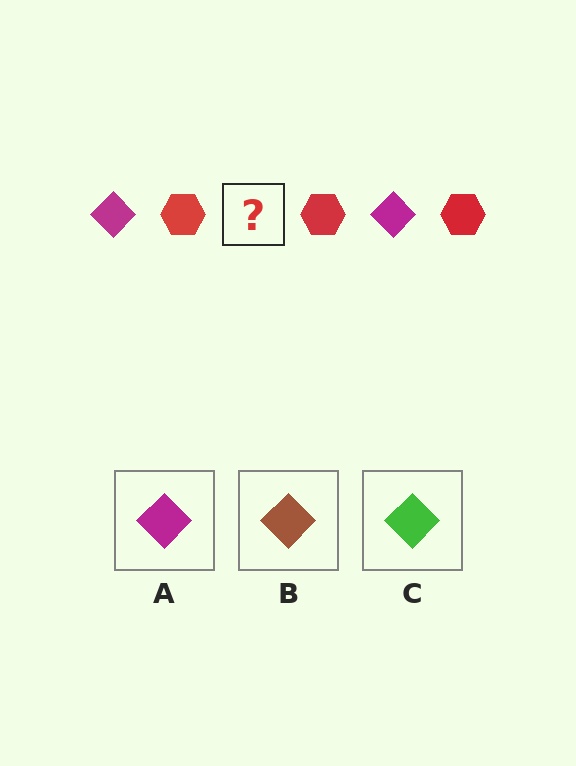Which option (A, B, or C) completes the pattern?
A.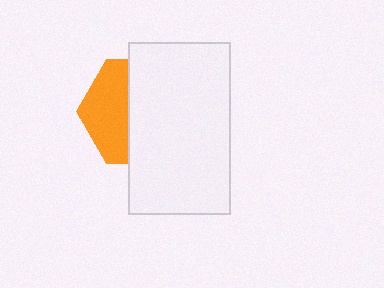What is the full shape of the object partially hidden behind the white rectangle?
The partially hidden object is an orange hexagon.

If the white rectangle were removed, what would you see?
You would see the complete orange hexagon.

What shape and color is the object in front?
The object in front is a white rectangle.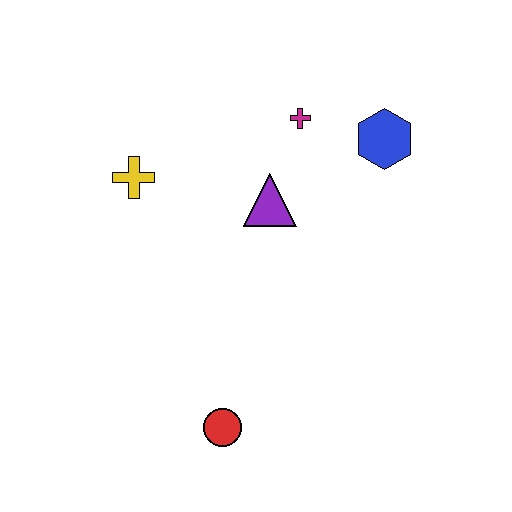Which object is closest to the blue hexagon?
The magenta cross is closest to the blue hexagon.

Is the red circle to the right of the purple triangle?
No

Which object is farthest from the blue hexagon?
The red circle is farthest from the blue hexagon.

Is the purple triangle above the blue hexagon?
No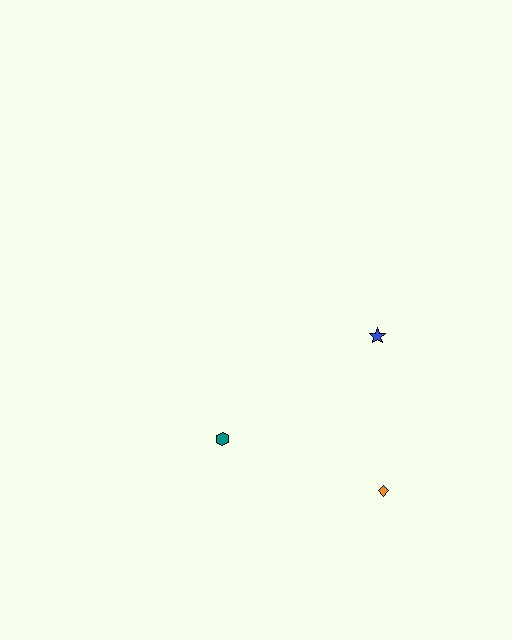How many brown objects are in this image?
There are no brown objects.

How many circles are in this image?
There are no circles.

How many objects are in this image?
There are 3 objects.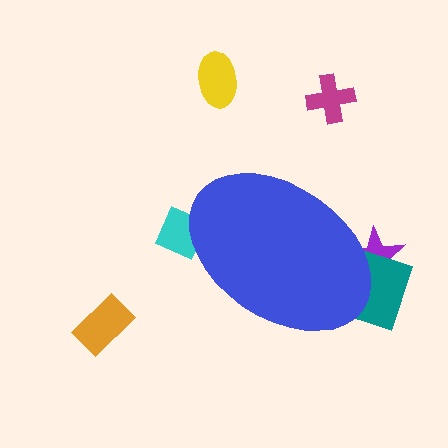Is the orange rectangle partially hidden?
No, the orange rectangle is fully visible.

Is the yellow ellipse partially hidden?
No, the yellow ellipse is fully visible.